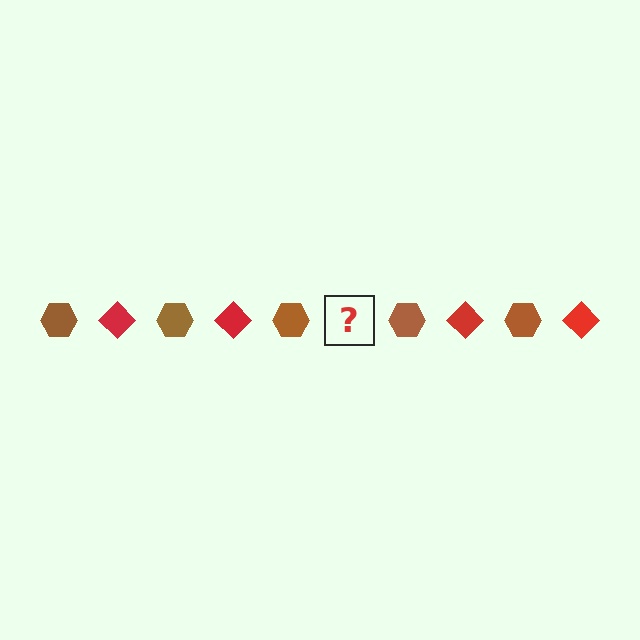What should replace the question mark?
The question mark should be replaced with a red diamond.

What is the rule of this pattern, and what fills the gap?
The rule is that the pattern alternates between brown hexagon and red diamond. The gap should be filled with a red diamond.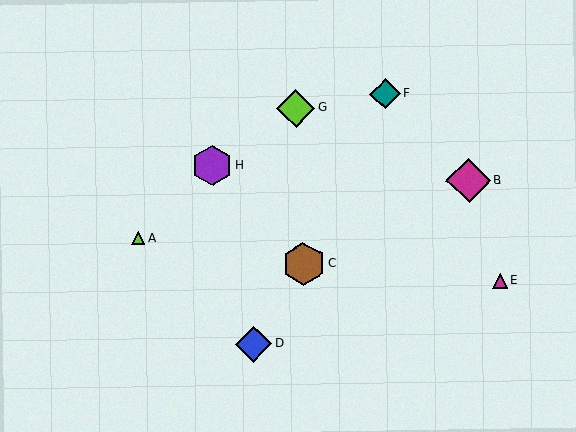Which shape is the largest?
The magenta diamond (labeled B) is the largest.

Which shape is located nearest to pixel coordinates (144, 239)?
The lime triangle (labeled A) at (139, 238) is nearest to that location.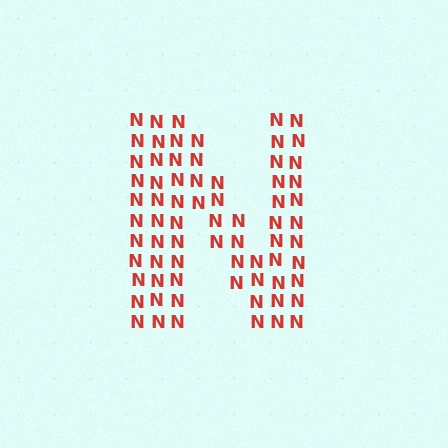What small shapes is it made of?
It is made of small letter N's.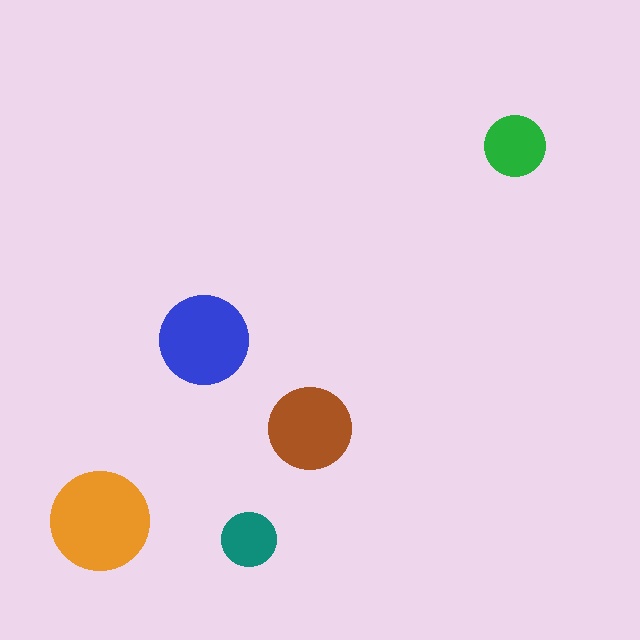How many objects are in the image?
There are 5 objects in the image.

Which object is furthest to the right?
The green circle is rightmost.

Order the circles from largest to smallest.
the orange one, the blue one, the brown one, the green one, the teal one.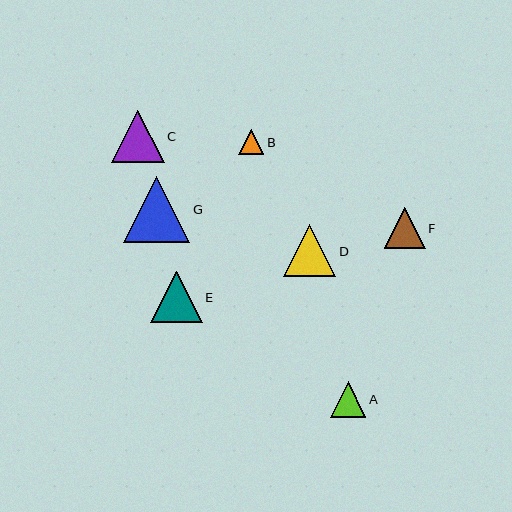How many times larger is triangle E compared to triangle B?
Triangle E is approximately 2.1 times the size of triangle B.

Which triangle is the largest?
Triangle G is the largest with a size of approximately 66 pixels.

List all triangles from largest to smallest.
From largest to smallest: G, C, D, E, F, A, B.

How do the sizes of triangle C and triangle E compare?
Triangle C and triangle E are approximately the same size.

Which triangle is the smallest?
Triangle B is the smallest with a size of approximately 25 pixels.